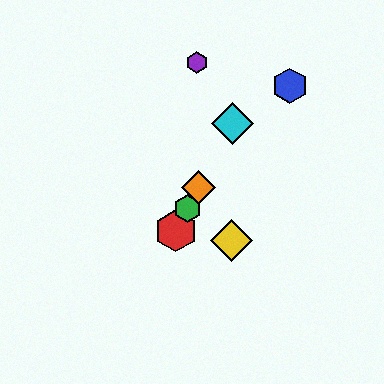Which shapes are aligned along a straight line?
The red hexagon, the green hexagon, the orange diamond, the cyan diamond are aligned along a straight line.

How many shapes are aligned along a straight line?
4 shapes (the red hexagon, the green hexagon, the orange diamond, the cyan diamond) are aligned along a straight line.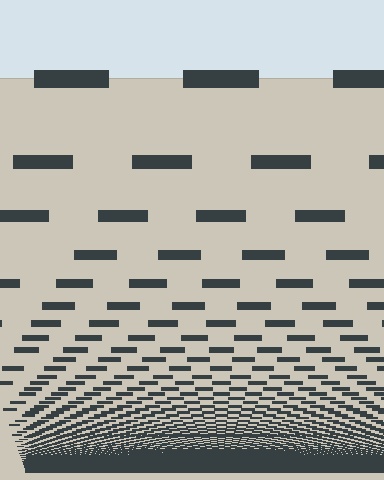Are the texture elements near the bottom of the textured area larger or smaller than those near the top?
Smaller. The gradient is inverted — elements near the bottom are smaller and denser.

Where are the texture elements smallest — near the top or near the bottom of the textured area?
Near the bottom.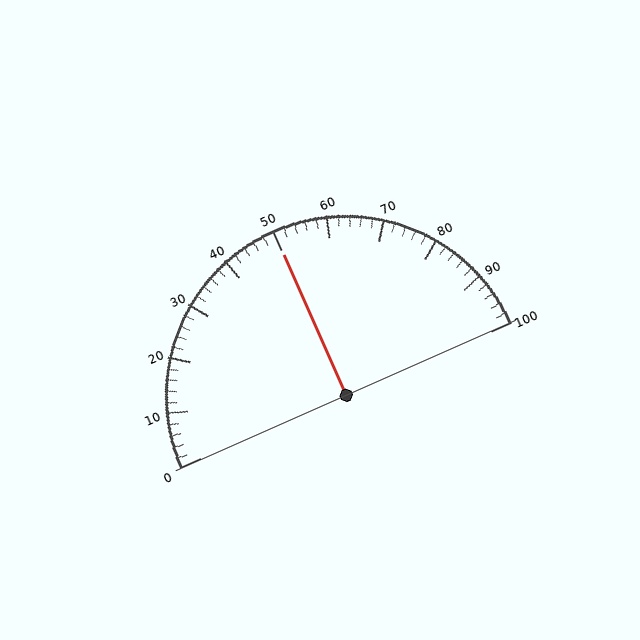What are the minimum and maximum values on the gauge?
The gauge ranges from 0 to 100.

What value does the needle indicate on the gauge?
The needle indicates approximately 50.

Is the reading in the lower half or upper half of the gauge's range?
The reading is in the upper half of the range (0 to 100).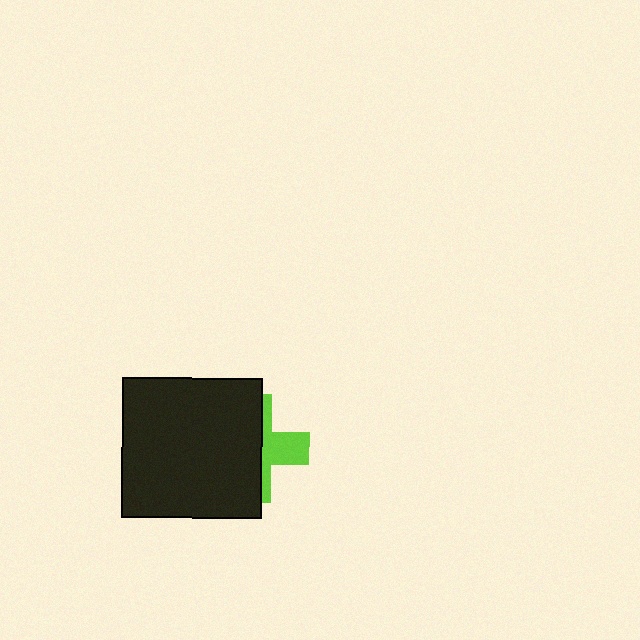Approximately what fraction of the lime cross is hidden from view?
Roughly 66% of the lime cross is hidden behind the black square.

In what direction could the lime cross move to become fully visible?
The lime cross could move right. That would shift it out from behind the black square entirely.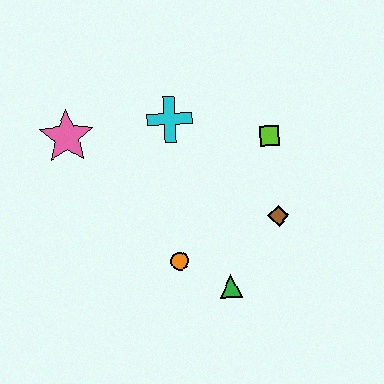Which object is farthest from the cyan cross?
The green triangle is farthest from the cyan cross.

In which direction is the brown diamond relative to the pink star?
The brown diamond is to the right of the pink star.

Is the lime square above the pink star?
No